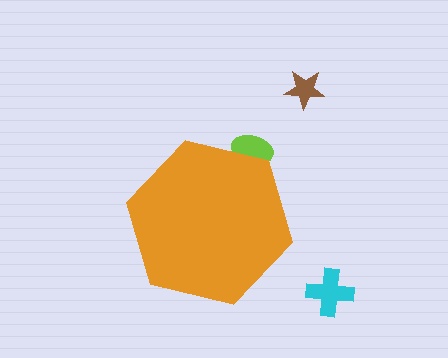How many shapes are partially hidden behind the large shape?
1 shape is partially hidden.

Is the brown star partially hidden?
No, the brown star is fully visible.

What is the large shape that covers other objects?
An orange hexagon.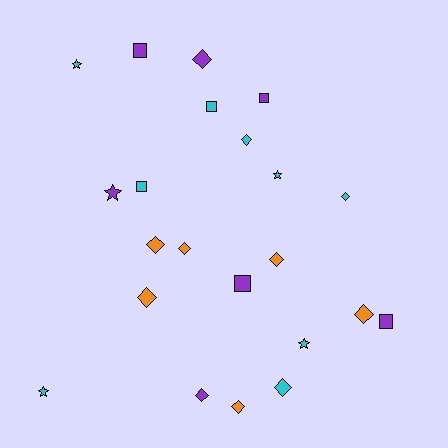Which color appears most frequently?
Cyan, with 9 objects.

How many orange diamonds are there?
There are 6 orange diamonds.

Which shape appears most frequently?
Diamond, with 11 objects.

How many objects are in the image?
There are 22 objects.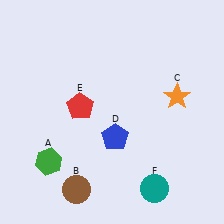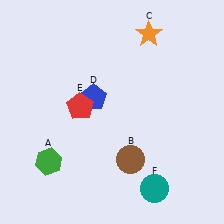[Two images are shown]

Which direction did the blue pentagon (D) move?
The blue pentagon (D) moved up.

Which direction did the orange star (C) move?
The orange star (C) moved up.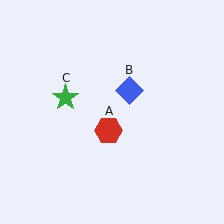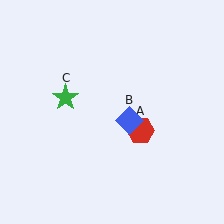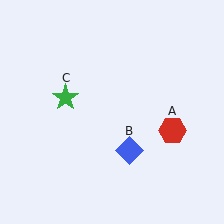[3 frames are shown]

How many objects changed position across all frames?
2 objects changed position: red hexagon (object A), blue diamond (object B).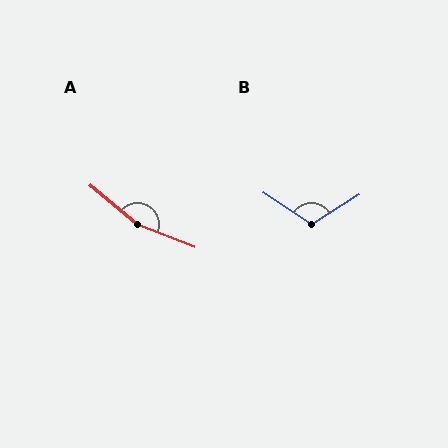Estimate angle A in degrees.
Approximately 162 degrees.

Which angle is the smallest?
B, at approximately 114 degrees.